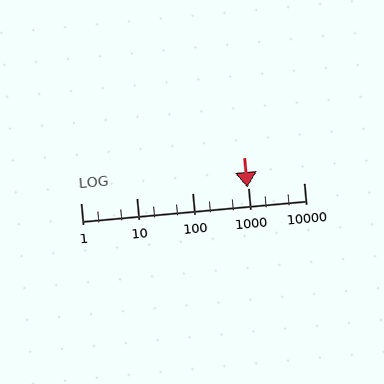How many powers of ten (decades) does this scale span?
The scale spans 4 decades, from 1 to 10000.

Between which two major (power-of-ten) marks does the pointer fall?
The pointer is between 100 and 1000.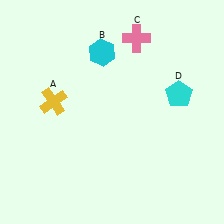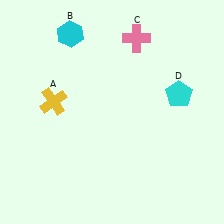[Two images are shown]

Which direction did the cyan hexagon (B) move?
The cyan hexagon (B) moved left.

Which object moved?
The cyan hexagon (B) moved left.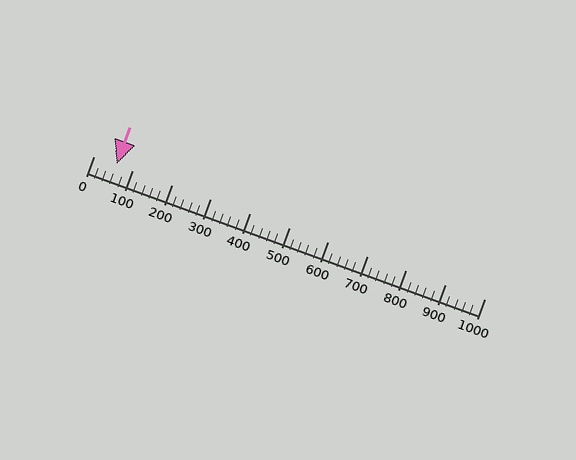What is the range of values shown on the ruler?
The ruler shows values from 0 to 1000.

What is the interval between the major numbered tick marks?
The major tick marks are spaced 100 units apart.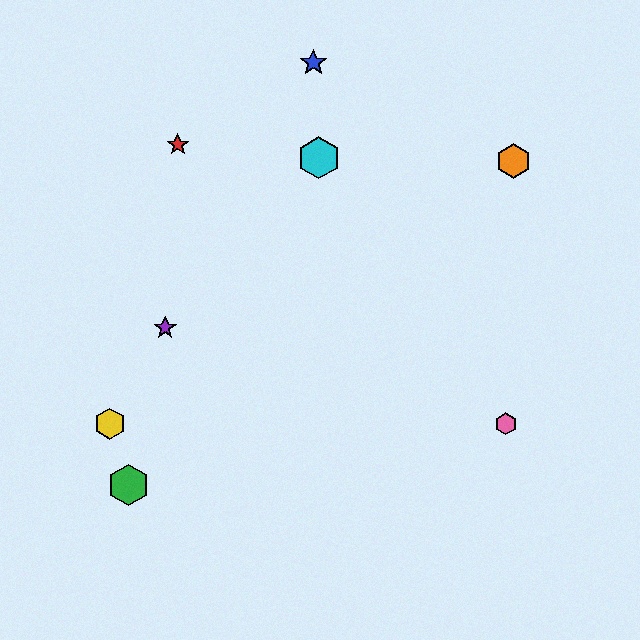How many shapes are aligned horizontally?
2 shapes (the yellow hexagon, the pink hexagon) are aligned horizontally.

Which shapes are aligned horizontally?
The yellow hexagon, the pink hexagon are aligned horizontally.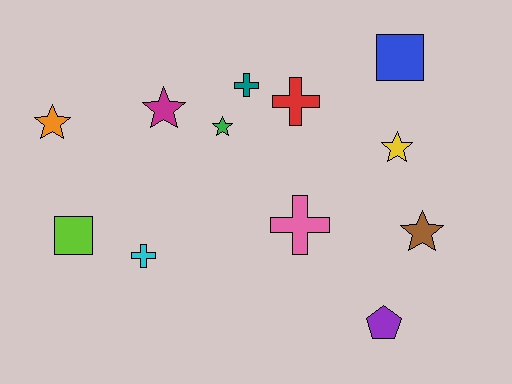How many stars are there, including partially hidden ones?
There are 5 stars.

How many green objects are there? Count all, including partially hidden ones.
There is 1 green object.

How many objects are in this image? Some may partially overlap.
There are 12 objects.